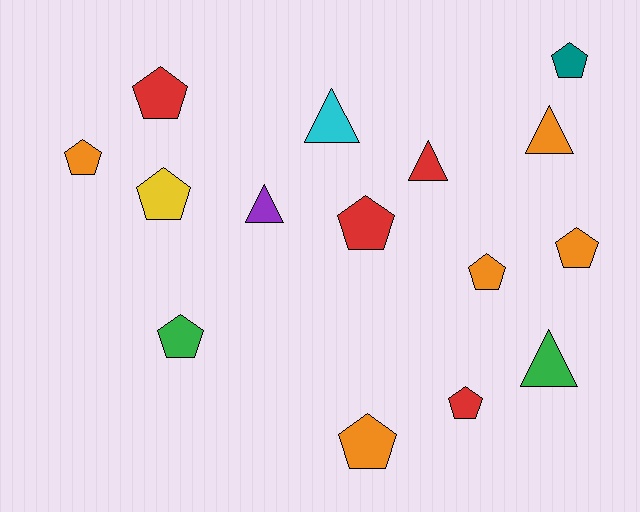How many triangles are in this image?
There are 5 triangles.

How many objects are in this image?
There are 15 objects.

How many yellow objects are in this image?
There is 1 yellow object.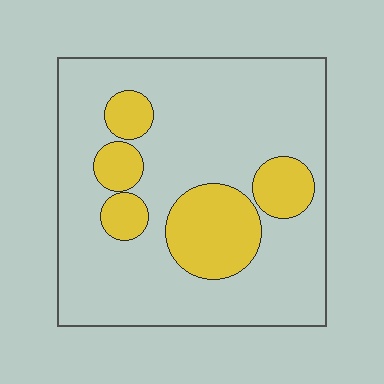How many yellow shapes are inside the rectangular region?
5.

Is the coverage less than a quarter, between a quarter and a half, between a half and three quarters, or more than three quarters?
Less than a quarter.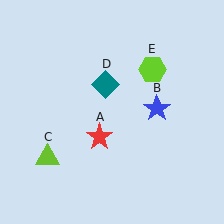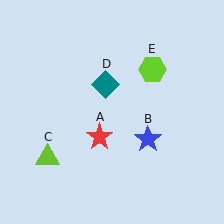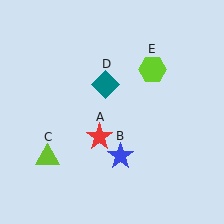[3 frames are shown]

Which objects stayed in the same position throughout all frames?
Red star (object A) and lime triangle (object C) and teal diamond (object D) and lime hexagon (object E) remained stationary.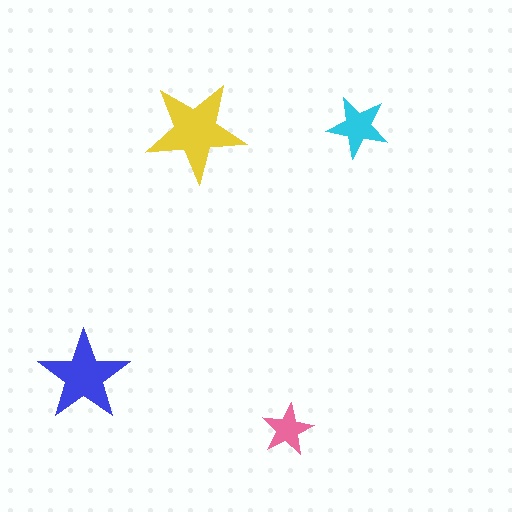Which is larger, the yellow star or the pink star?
The yellow one.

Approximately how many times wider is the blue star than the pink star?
About 2 times wider.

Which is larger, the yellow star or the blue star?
The yellow one.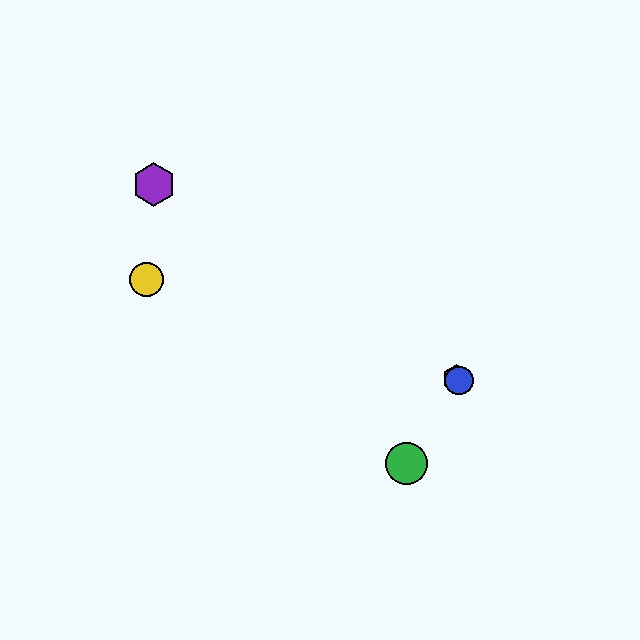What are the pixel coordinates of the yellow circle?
The yellow circle is at (146, 280).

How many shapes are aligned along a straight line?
3 shapes (the red hexagon, the blue circle, the purple hexagon) are aligned along a straight line.